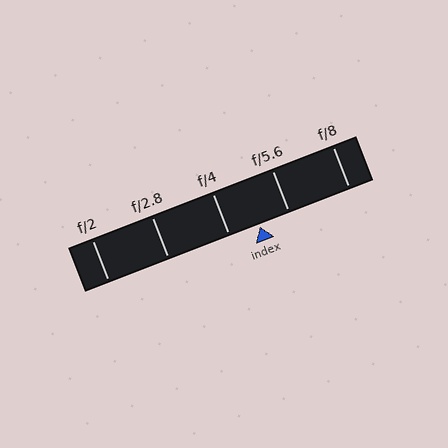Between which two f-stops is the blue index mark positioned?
The index mark is between f/4 and f/5.6.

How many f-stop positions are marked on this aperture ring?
There are 5 f-stop positions marked.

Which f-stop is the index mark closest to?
The index mark is closest to f/4.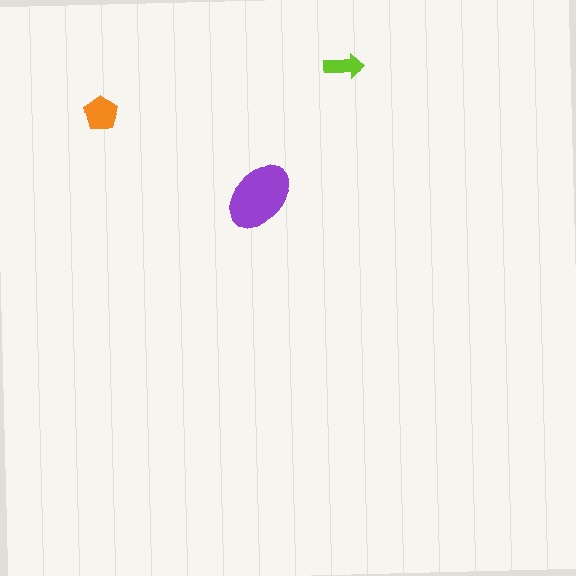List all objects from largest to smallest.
The purple ellipse, the orange pentagon, the lime arrow.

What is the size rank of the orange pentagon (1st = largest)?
2nd.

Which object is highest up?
The lime arrow is topmost.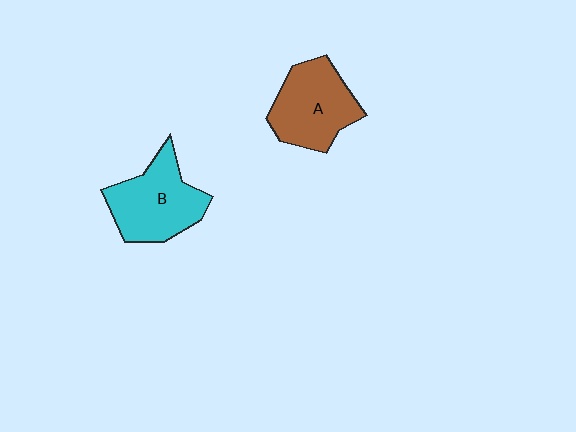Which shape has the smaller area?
Shape A (brown).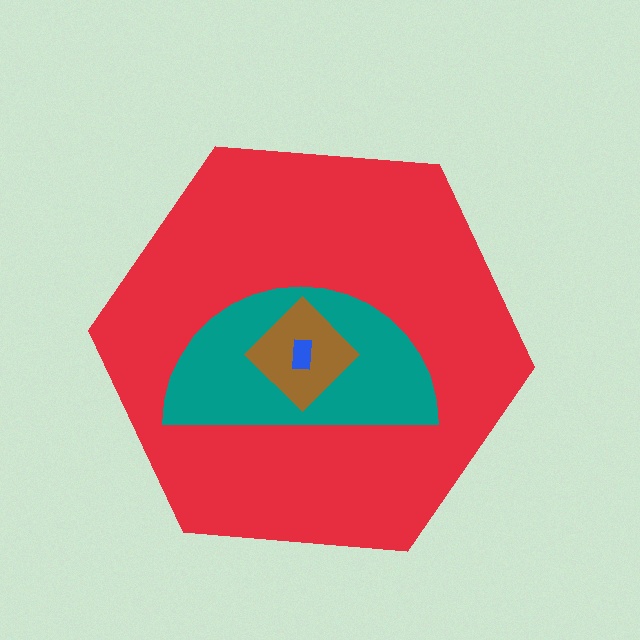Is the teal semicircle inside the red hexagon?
Yes.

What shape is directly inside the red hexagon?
The teal semicircle.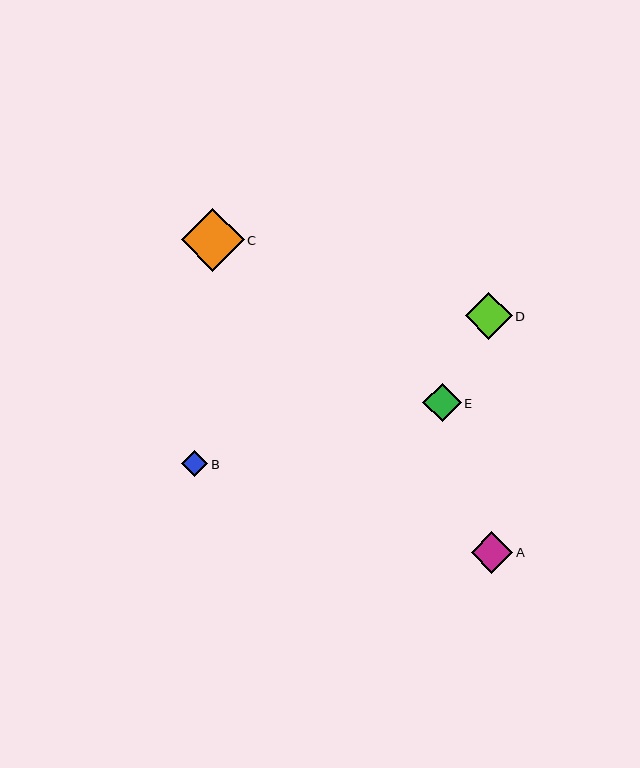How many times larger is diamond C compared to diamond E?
Diamond C is approximately 1.6 times the size of diamond E.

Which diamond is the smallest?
Diamond B is the smallest with a size of approximately 26 pixels.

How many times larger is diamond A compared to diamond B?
Diamond A is approximately 1.6 times the size of diamond B.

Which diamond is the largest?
Diamond C is the largest with a size of approximately 63 pixels.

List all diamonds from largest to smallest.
From largest to smallest: C, D, A, E, B.